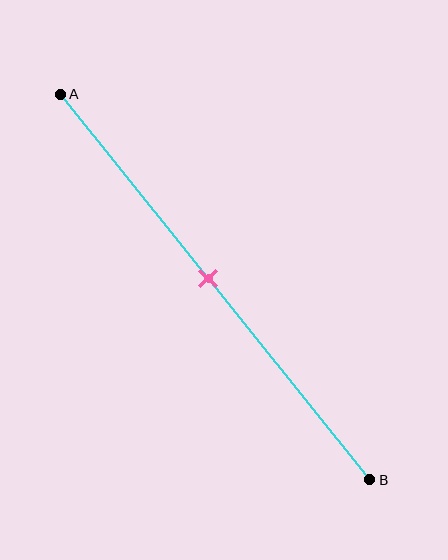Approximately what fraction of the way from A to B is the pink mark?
The pink mark is approximately 50% of the way from A to B.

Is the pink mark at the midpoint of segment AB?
Yes, the mark is approximately at the midpoint.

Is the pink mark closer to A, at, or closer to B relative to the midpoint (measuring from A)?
The pink mark is approximately at the midpoint of segment AB.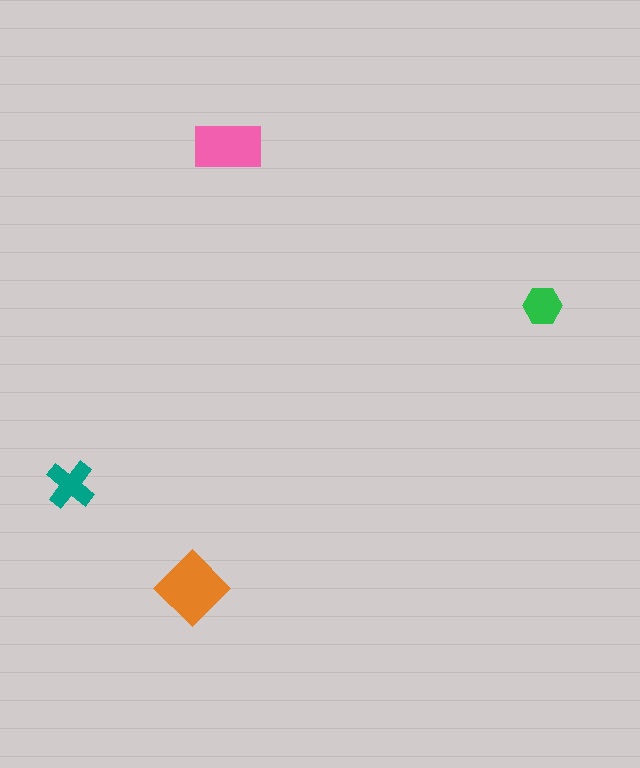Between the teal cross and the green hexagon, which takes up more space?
The teal cross.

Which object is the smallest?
The green hexagon.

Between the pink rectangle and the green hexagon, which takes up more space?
The pink rectangle.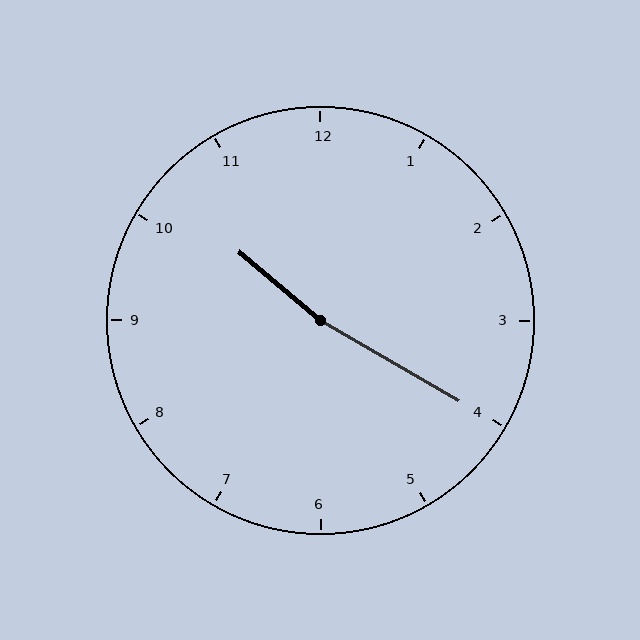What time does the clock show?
10:20.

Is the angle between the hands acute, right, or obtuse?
It is obtuse.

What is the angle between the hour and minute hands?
Approximately 170 degrees.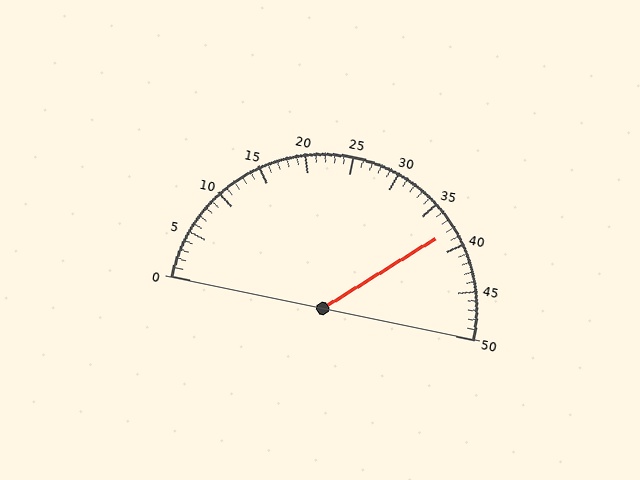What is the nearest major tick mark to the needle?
The nearest major tick mark is 40.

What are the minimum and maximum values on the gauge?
The gauge ranges from 0 to 50.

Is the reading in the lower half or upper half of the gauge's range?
The reading is in the upper half of the range (0 to 50).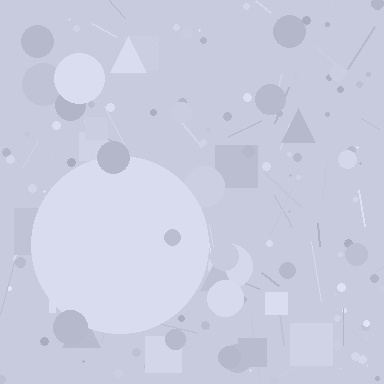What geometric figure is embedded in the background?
A circle is embedded in the background.